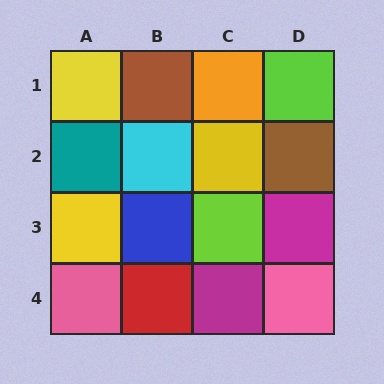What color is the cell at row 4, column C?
Magenta.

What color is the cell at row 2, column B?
Cyan.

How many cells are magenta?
2 cells are magenta.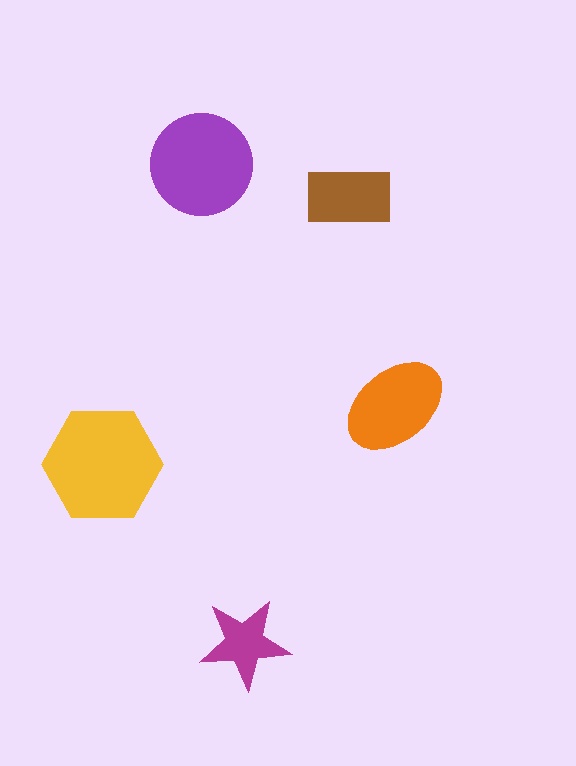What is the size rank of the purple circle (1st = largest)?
2nd.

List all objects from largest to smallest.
The yellow hexagon, the purple circle, the orange ellipse, the brown rectangle, the magenta star.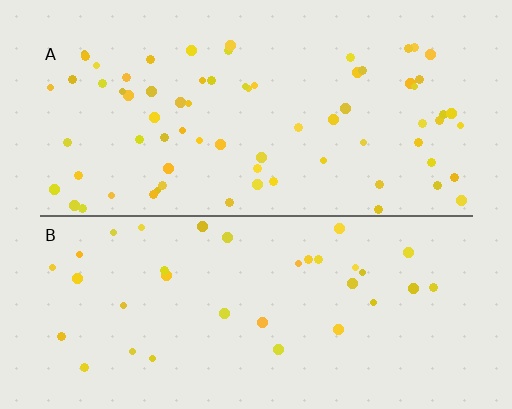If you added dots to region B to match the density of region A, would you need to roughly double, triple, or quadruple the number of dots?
Approximately double.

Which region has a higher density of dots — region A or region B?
A (the top).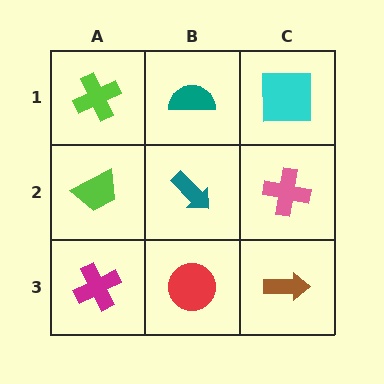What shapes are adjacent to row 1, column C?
A pink cross (row 2, column C), a teal semicircle (row 1, column B).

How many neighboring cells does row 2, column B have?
4.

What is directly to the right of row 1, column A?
A teal semicircle.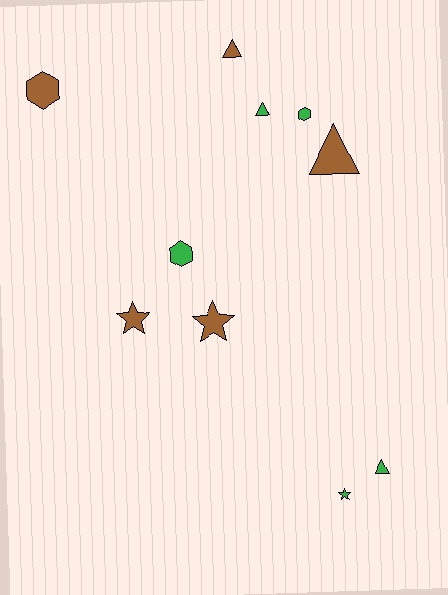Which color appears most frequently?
Brown, with 5 objects.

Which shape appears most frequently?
Triangle, with 4 objects.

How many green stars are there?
There is 1 green star.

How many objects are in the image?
There are 10 objects.